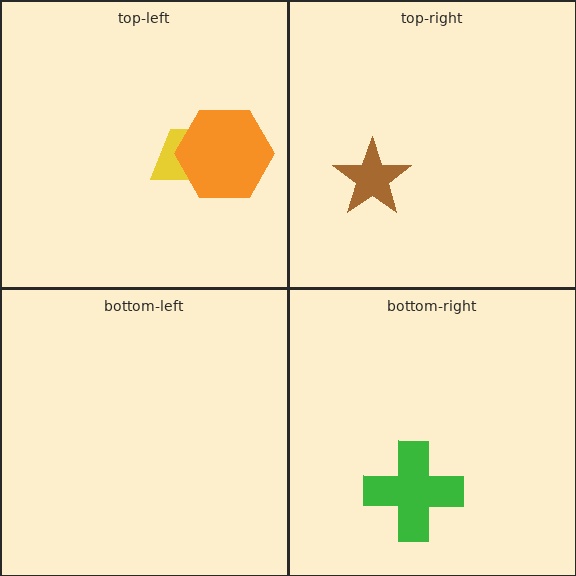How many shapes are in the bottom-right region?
1.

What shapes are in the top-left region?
The yellow trapezoid, the orange hexagon.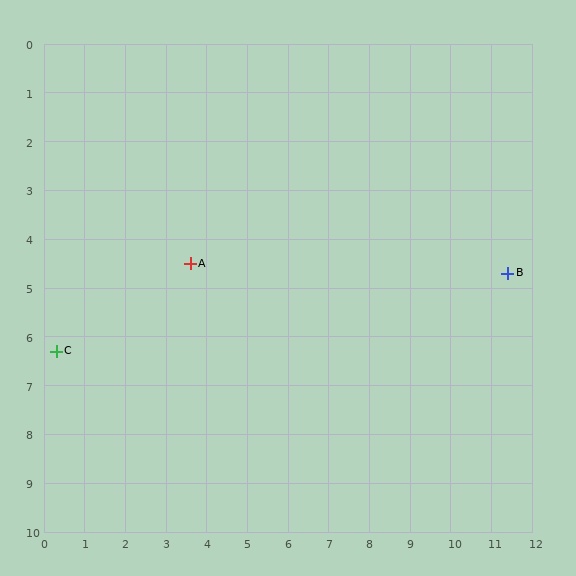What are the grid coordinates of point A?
Point A is at approximately (3.6, 4.5).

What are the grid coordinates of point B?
Point B is at approximately (11.4, 4.7).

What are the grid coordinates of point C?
Point C is at approximately (0.3, 6.3).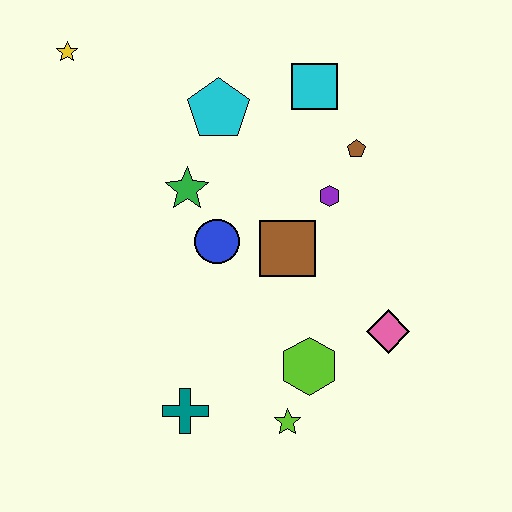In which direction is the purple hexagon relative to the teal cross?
The purple hexagon is above the teal cross.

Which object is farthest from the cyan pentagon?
The lime star is farthest from the cyan pentagon.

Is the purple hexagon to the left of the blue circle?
No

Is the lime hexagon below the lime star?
No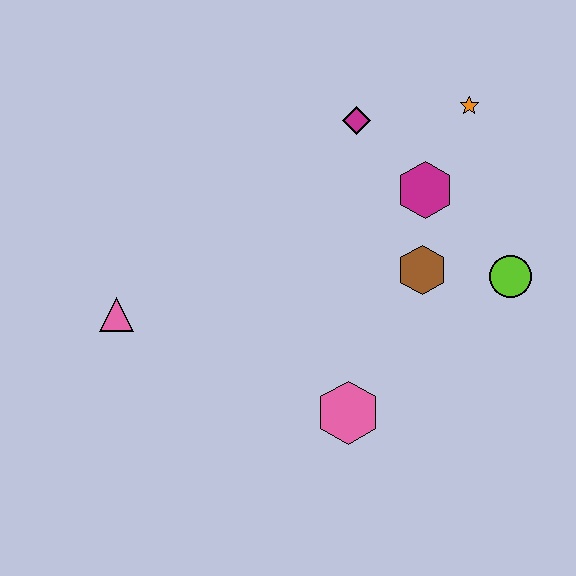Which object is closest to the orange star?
The magenta hexagon is closest to the orange star.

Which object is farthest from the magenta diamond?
The pink triangle is farthest from the magenta diamond.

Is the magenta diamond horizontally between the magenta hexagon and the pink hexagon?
Yes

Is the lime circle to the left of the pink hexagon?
No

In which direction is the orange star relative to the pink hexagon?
The orange star is above the pink hexagon.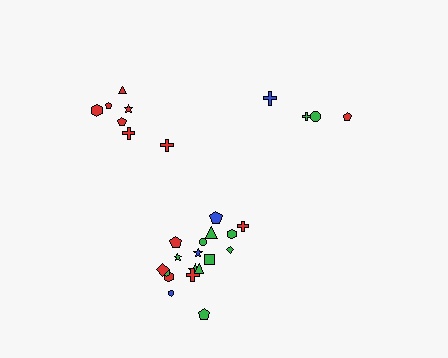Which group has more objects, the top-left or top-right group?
The top-left group.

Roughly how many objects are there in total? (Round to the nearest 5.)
Roughly 30 objects in total.